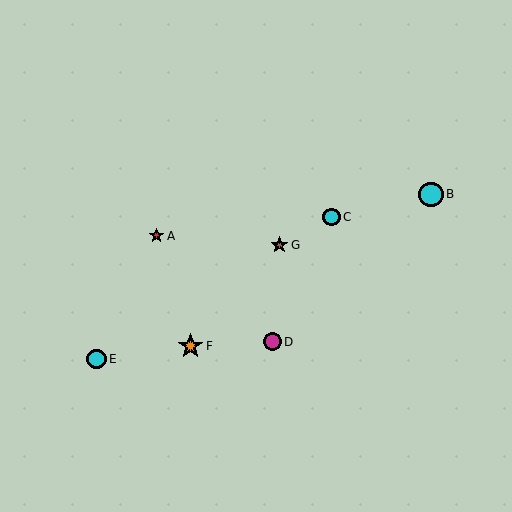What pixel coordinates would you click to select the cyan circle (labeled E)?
Click at (97, 359) to select the cyan circle E.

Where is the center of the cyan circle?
The center of the cyan circle is at (97, 359).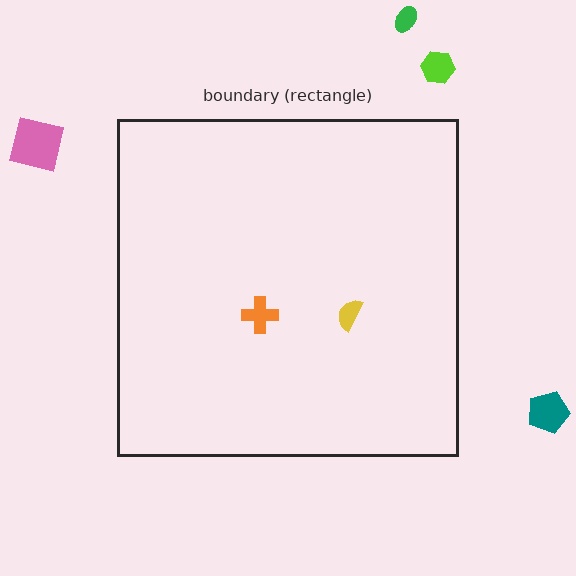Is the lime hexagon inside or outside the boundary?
Outside.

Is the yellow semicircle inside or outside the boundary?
Inside.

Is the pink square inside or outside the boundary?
Outside.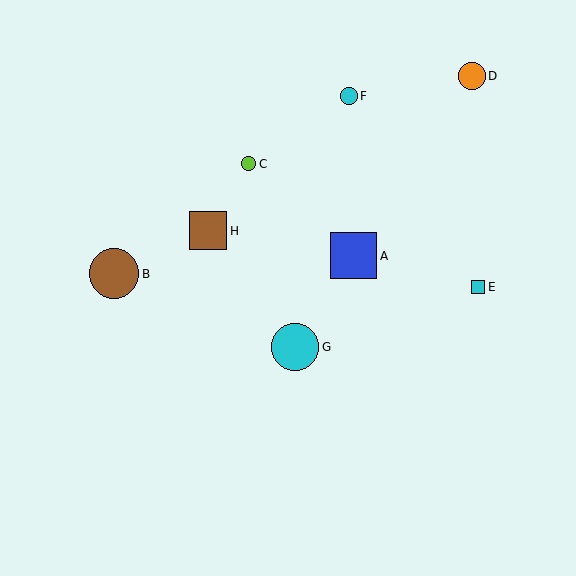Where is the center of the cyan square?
The center of the cyan square is at (478, 287).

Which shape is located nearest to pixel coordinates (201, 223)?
The brown square (labeled H) at (208, 231) is nearest to that location.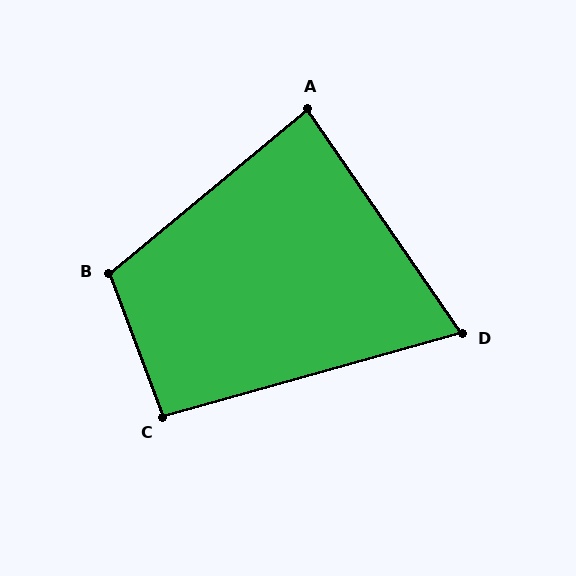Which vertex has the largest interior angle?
B, at approximately 109 degrees.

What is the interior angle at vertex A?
Approximately 85 degrees (acute).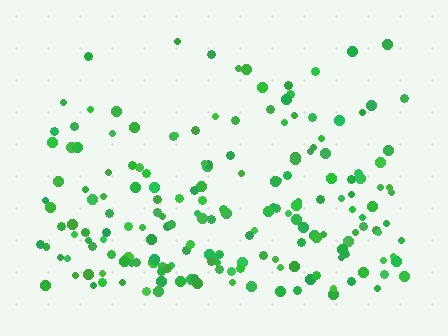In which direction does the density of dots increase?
From top to bottom, with the bottom side densest.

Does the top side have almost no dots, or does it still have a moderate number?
Still a moderate number, just noticeably fewer than the bottom.